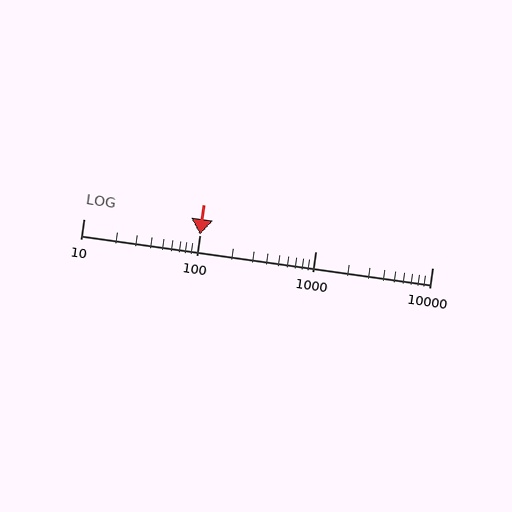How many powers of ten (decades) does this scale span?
The scale spans 3 decades, from 10 to 10000.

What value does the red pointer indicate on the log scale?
The pointer indicates approximately 100.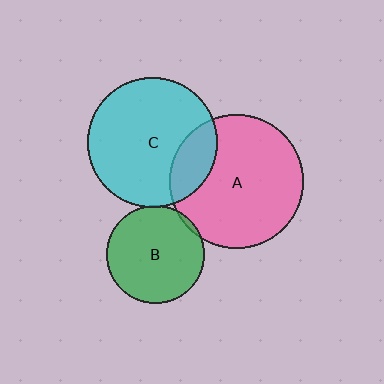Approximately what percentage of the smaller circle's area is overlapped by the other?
Approximately 5%.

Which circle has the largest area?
Circle A (pink).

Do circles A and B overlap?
Yes.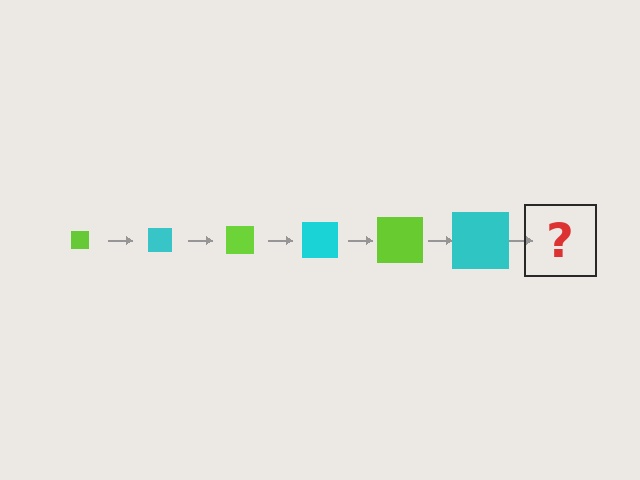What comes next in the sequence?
The next element should be a lime square, larger than the previous one.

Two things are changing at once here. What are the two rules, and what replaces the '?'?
The two rules are that the square grows larger each step and the color cycles through lime and cyan. The '?' should be a lime square, larger than the previous one.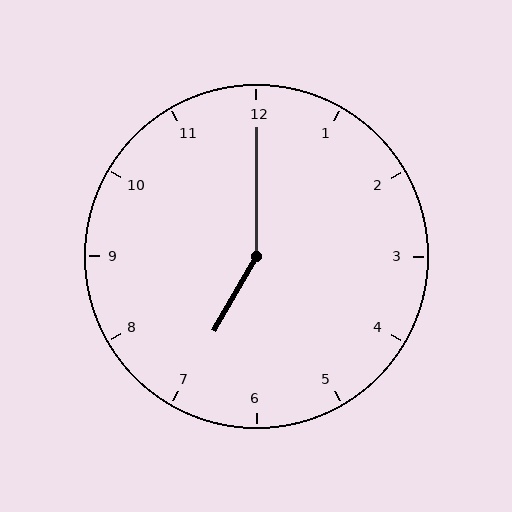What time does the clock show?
7:00.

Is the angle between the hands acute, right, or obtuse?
It is obtuse.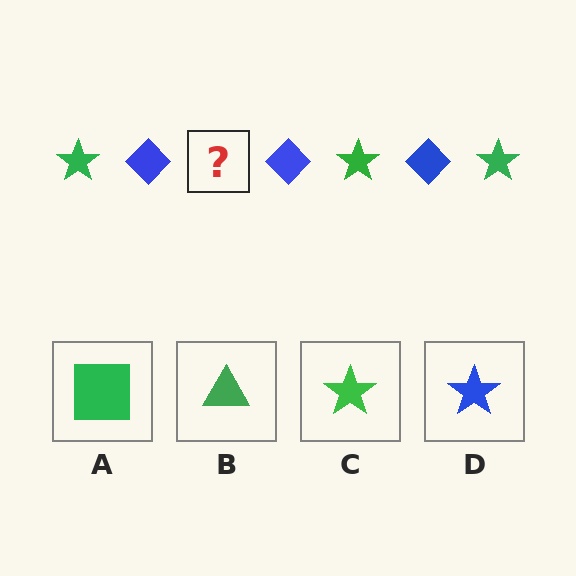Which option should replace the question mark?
Option C.